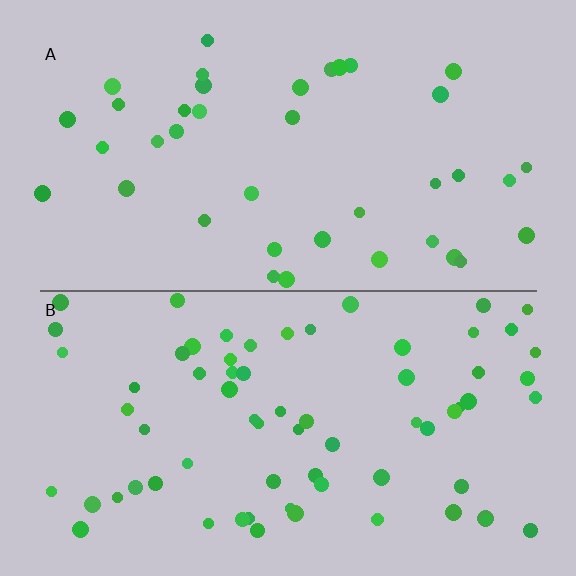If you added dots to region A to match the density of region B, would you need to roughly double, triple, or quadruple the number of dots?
Approximately double.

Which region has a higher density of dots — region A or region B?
B (the bottom).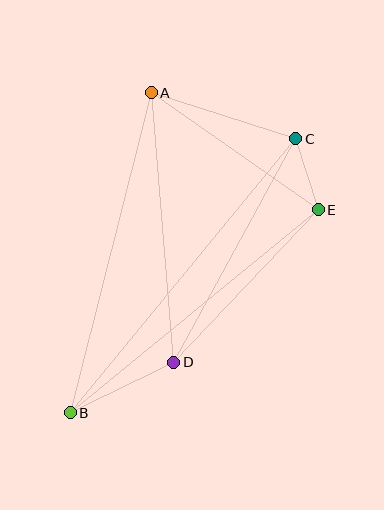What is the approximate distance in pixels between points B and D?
The distance between B and D is approximately 115 pixels.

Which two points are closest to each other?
Points C and E are closest to each other.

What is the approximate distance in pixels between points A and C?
The distance between A and C is approximately 151 pixels.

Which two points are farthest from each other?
Points B and C are farthest from each other.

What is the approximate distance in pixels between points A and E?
The distance between A and E is approximately 204 pixels.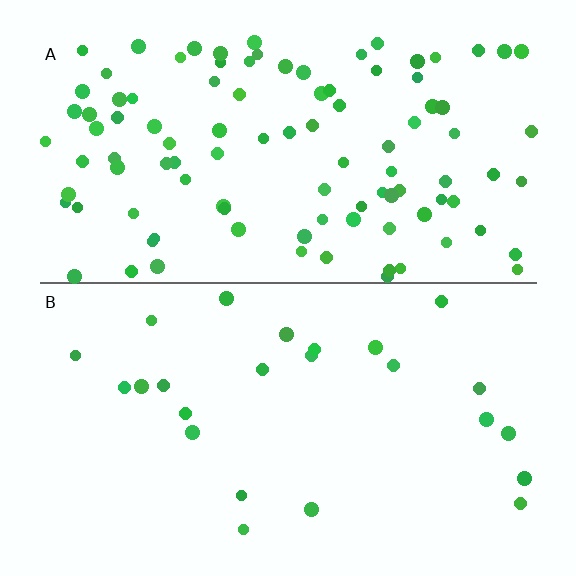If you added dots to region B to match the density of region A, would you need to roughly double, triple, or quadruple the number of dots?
Approximately quadruple.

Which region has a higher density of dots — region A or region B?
A (the top).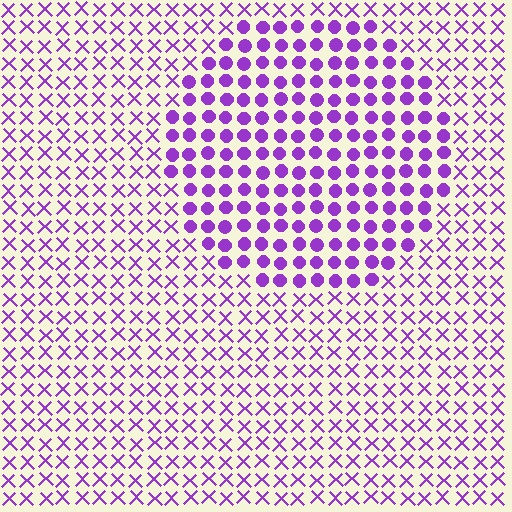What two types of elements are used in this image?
The image uses circles inside the circle region and X marks outside it.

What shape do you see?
I see a circle.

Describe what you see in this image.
The image is filled with small purple elements arranged in a uniform grid. A circle-shaped region contains circles, while the surrounding area contains X marks. The boundary is defined purely by the change in element shape.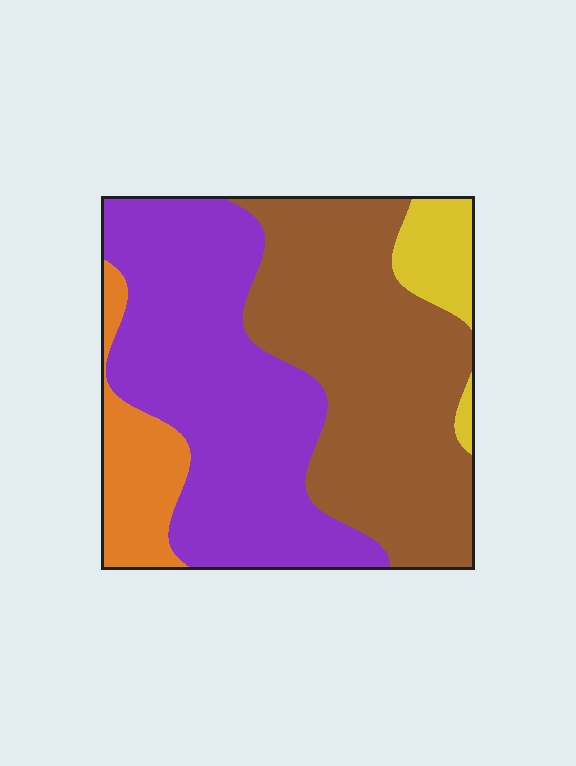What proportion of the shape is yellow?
Yellow covers 7% of the shape.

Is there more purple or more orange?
Purple.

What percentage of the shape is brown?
Brown takes up about two fifths (2/5) of the shape.